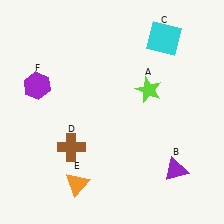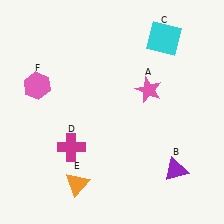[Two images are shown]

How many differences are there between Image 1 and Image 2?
There are 3 differences between the two images.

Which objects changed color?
A changed from lime to pink. D changed from brown to magenta. F changed from purple to pink.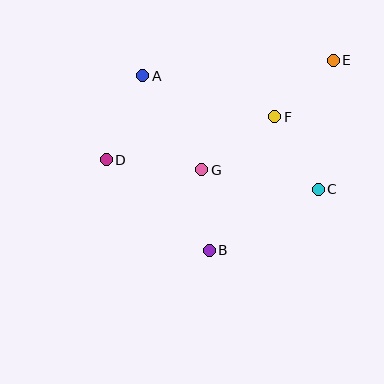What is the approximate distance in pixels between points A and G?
The distance between A and G is approximately 111 pixels.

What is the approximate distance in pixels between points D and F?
The distance between D and F is approximately 174 pixels.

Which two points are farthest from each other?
Points D and E are farthest from each other.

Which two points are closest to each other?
Points B and G are closest to each other.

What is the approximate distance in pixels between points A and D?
The distance between A and D is approximately 92 pixels.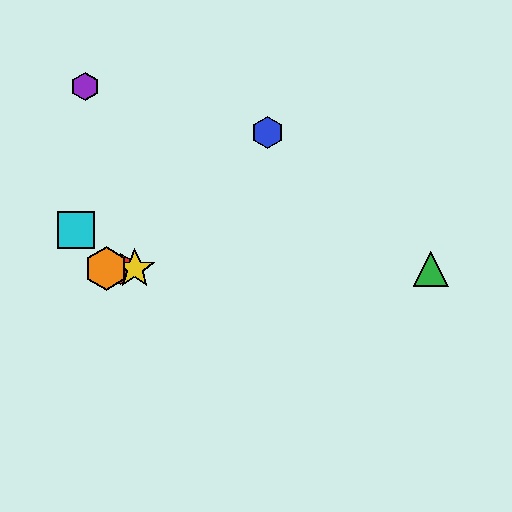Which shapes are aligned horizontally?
The red hexagon, the green triangle, the yellow star, the orange hexagon are aligned horizontally.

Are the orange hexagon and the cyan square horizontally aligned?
No, the orange hexagon is at y≈269 and the cyan square is at y≈230.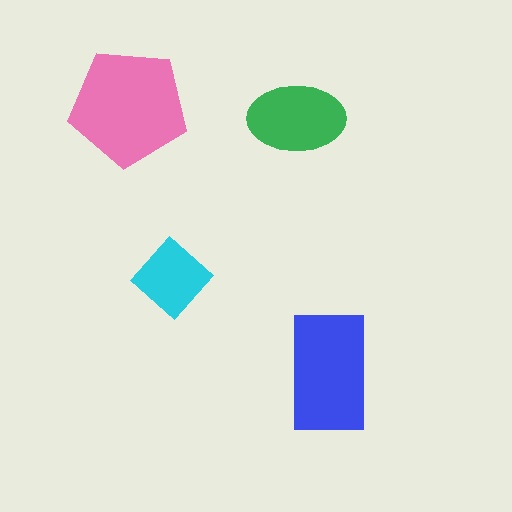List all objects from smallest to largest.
The cyan diamond, the green ellipse, the blue rectangle, the pink pentagon.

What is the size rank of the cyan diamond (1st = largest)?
4th.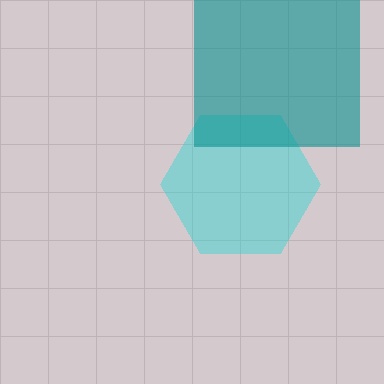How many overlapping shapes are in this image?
There are 2 overlapping shapes in the image.